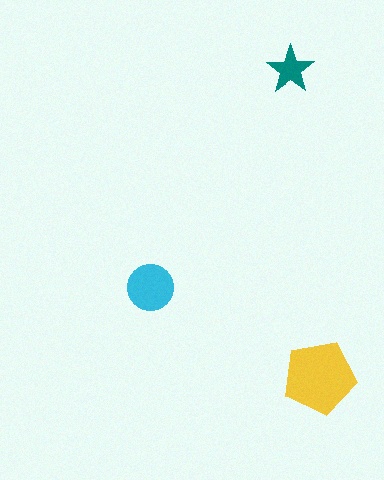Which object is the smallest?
The teal star.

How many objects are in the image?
There are 3 objects in the image.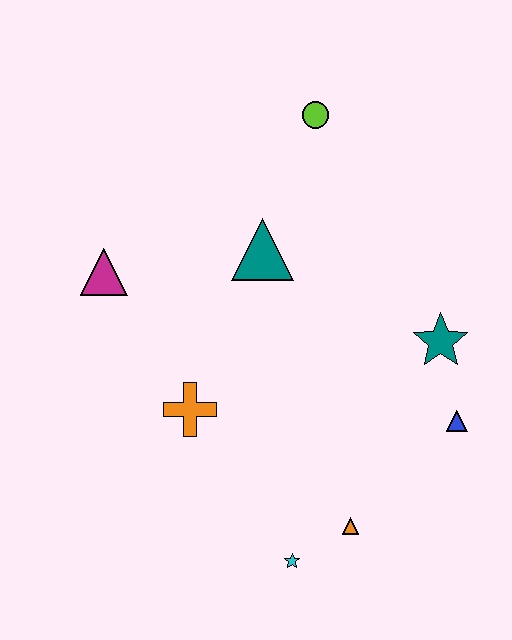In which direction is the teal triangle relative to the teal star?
The teal triangle is to the left of the teal star.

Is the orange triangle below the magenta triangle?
Yes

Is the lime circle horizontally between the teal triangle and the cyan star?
No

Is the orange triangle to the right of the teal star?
No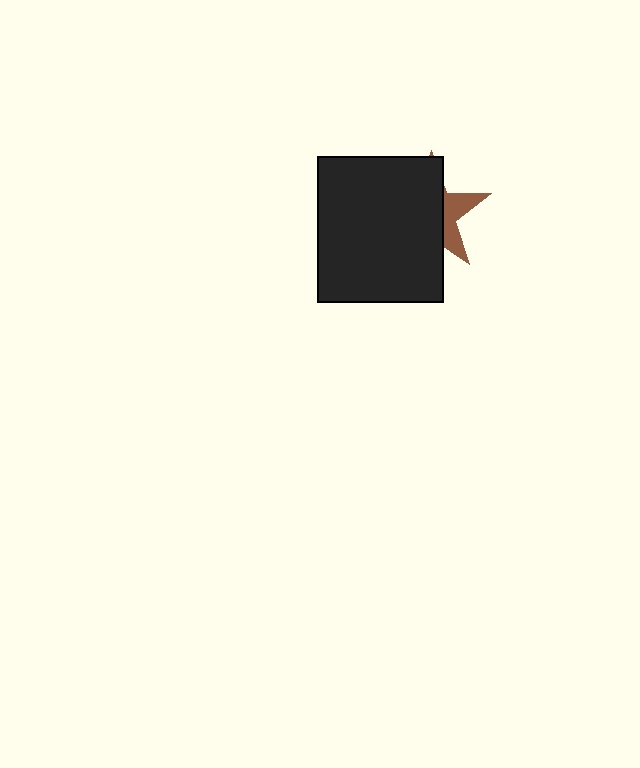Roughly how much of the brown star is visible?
A small part of it is visible (roughly 31%).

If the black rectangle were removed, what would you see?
You would see the complete brown star.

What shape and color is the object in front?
The object in front is a black rectangle.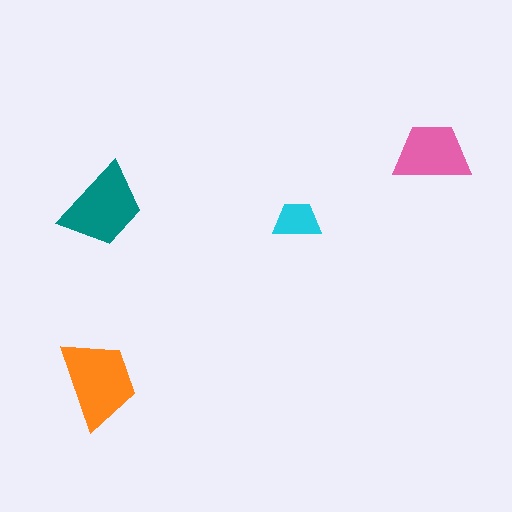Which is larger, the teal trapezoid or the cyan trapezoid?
The teal one.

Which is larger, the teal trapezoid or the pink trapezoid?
The teal one.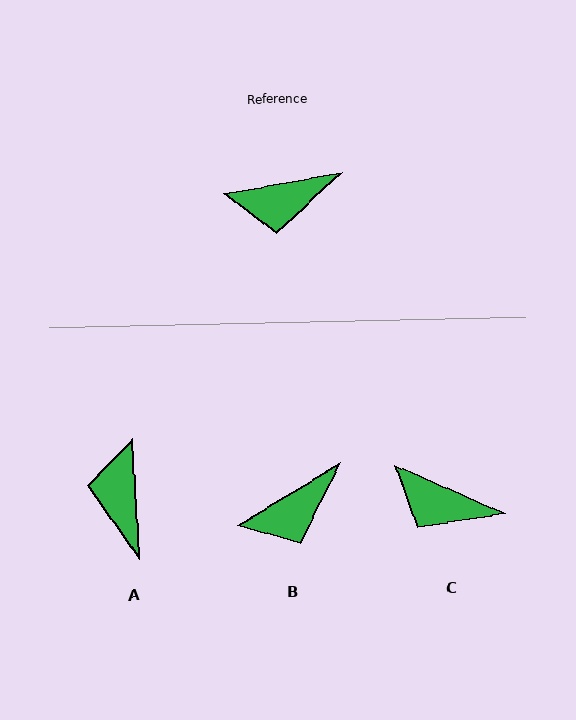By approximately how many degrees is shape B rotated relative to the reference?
Approximately 21 degrees counter-clockwise.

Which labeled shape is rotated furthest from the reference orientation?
A, about 97 degrees away.